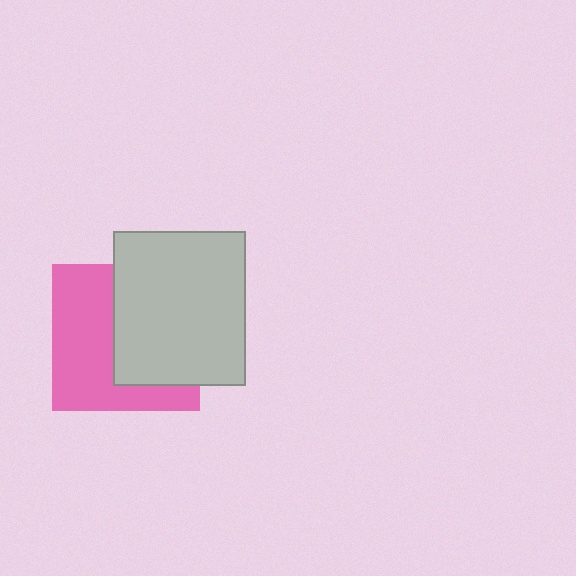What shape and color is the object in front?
The object in front is a light gray rectangle.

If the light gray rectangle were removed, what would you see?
You would see the complete pink square.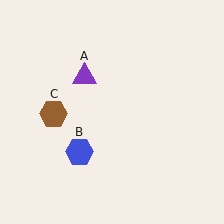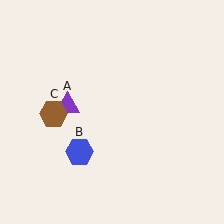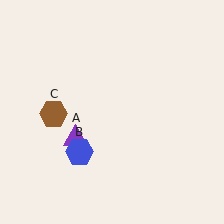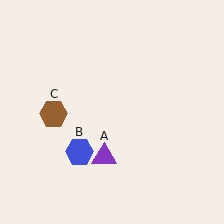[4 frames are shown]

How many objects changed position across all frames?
1 object changed position: purple triangle (object A).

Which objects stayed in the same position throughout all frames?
Blue hexagon (object B) and brown hexagon (object C) remained stationary.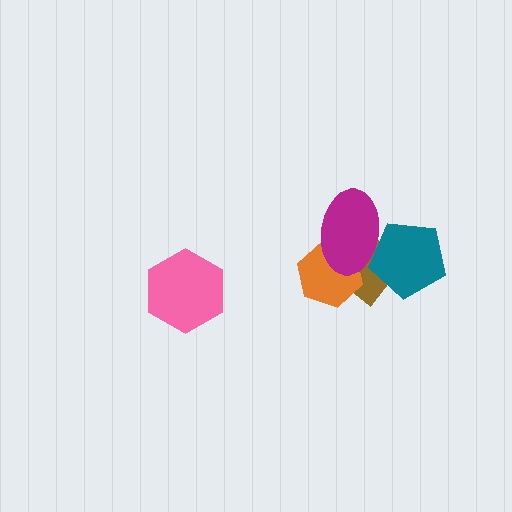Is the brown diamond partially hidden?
Yes, it is partially covered by another shape.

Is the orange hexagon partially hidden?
Yes, it is partially covered by another shape.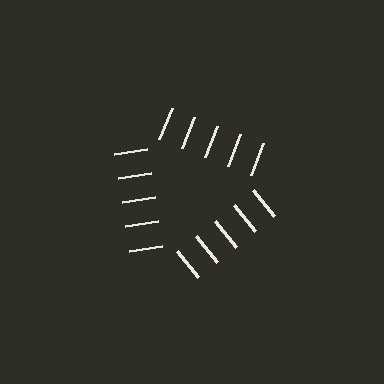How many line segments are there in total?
15 — 5 along each of the 3 edges.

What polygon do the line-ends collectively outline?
An illusory triangle — the line segments terminate on its edges but no continuous stroke is drawn.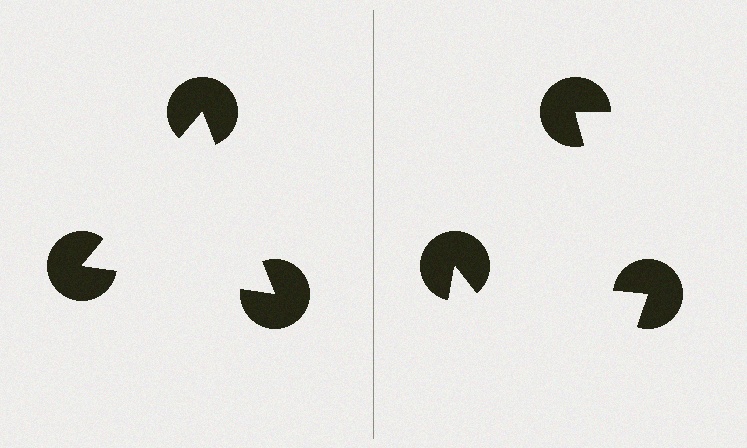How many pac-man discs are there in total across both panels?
6 — 3 on each side.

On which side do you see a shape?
An illusory triangle appears on the left side. On the right side the wedge cuts are rotated, so no coherent shape forms.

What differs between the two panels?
The pac-man discs are positioned identically on both sides; only the wedge orientations differ. On the left they align to a triangle; on the right they are misaligned.